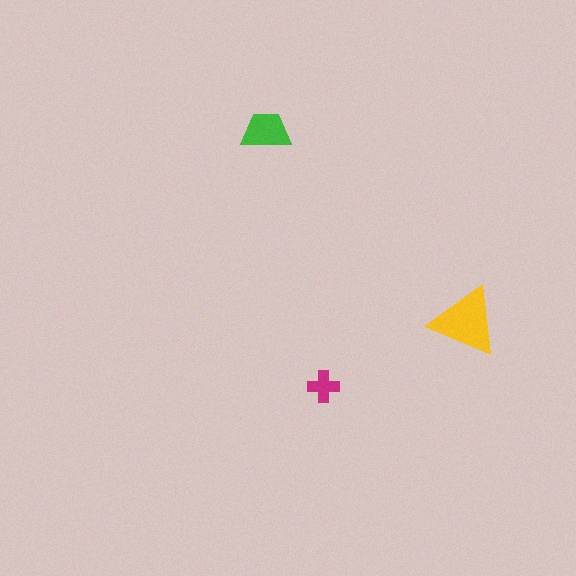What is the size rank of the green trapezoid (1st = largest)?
2nd.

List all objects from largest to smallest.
The yellow triangle, the green trapezoid, the magenta cross.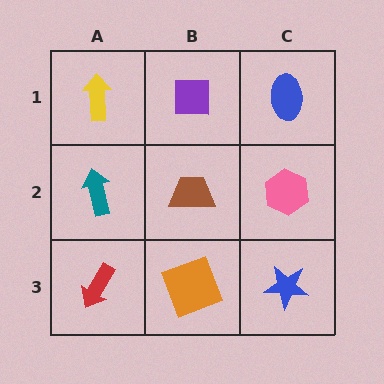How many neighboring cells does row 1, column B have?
3.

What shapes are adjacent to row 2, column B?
A purple square (row 1, column B), an orange square (row 3, column B), a teal arrow (row 2, column A), a pink hexagon (row 2, column C).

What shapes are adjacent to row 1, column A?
A teal arrow (row 2, column A), a purple square (row 1, column B).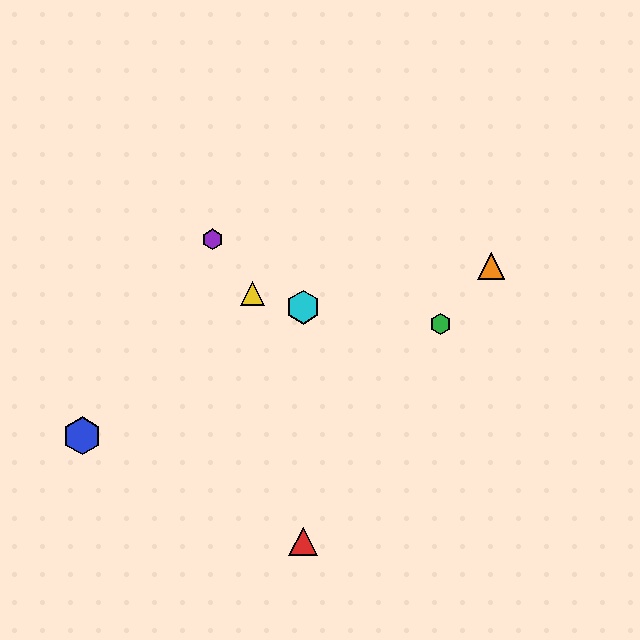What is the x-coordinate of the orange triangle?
The orange triangle is at x≈491.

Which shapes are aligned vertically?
The red triangle, the cyan hexagon are aligned vertically.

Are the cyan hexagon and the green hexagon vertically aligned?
No, the cyan hexagon is at x≈303 and the green hexagon is at x≈440.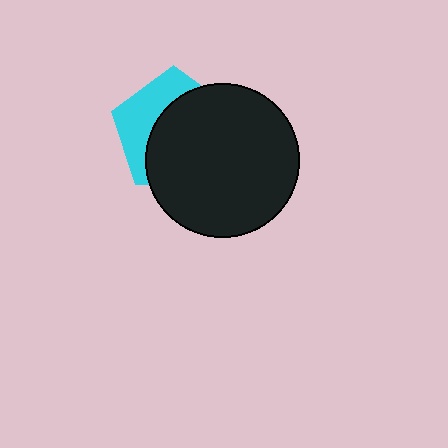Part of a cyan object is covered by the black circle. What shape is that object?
It is a pentagon.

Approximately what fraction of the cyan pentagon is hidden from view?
Roughly 64% of the cyan pentagon is hidden behind the black circle.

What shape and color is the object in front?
The object in front is a black circle.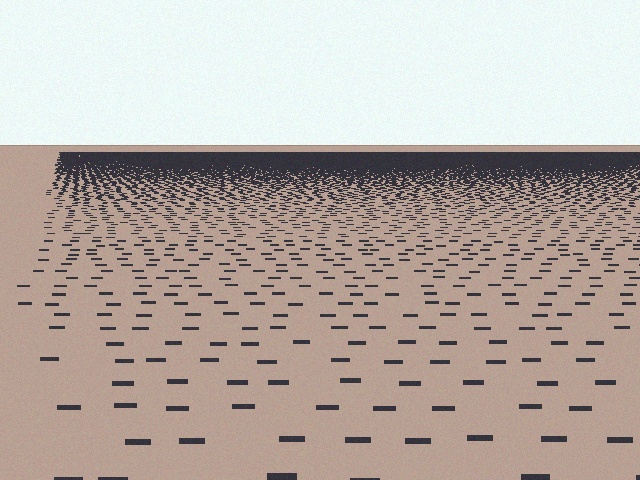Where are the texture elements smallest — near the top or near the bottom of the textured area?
Near the top.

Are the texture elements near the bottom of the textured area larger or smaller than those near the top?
Larger. Near the bottom, elements are closer to the viewer and appear at a bigger on-screen size.